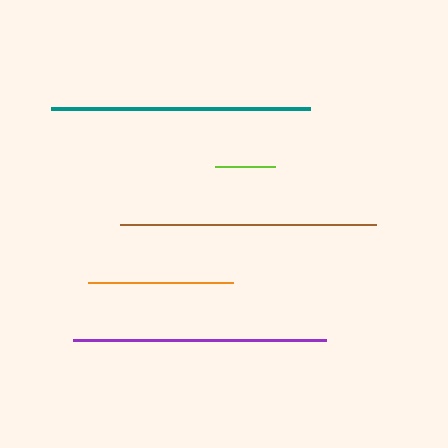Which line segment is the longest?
The teal line is the longest at approximately 259 pixels.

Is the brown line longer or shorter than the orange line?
The brown line is longer than the orange line.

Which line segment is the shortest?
The lime line is the shortest at approximately 61 pixels.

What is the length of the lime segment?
The lime segment is approximately 61 pixels long.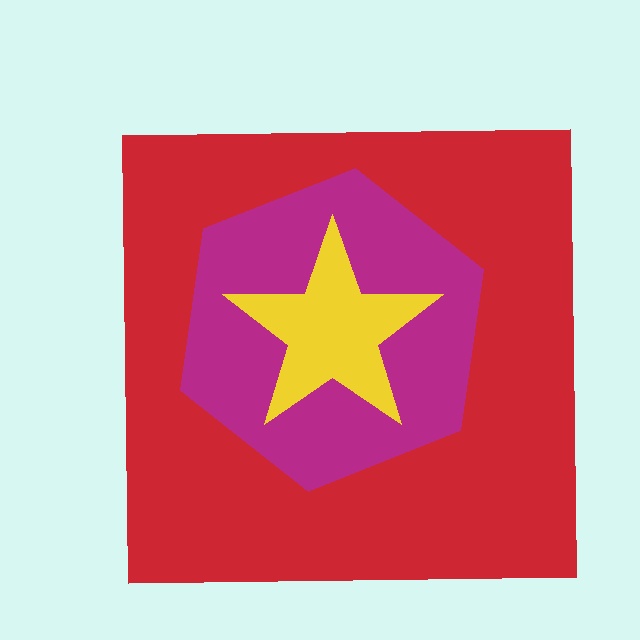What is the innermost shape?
The yellow star.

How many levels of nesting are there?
3.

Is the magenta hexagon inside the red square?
Yes.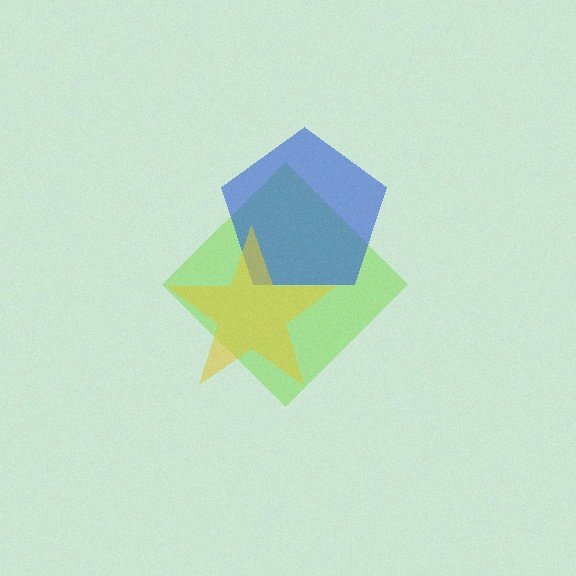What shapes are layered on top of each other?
The layered shapes are: a lime diamond, a blue pentagon, a yellow star.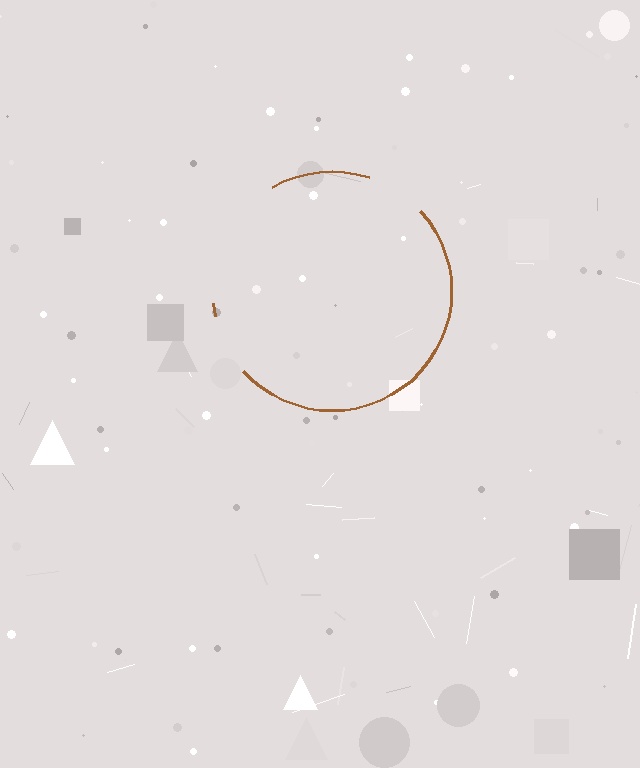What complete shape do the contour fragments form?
The contour fragments form a circle.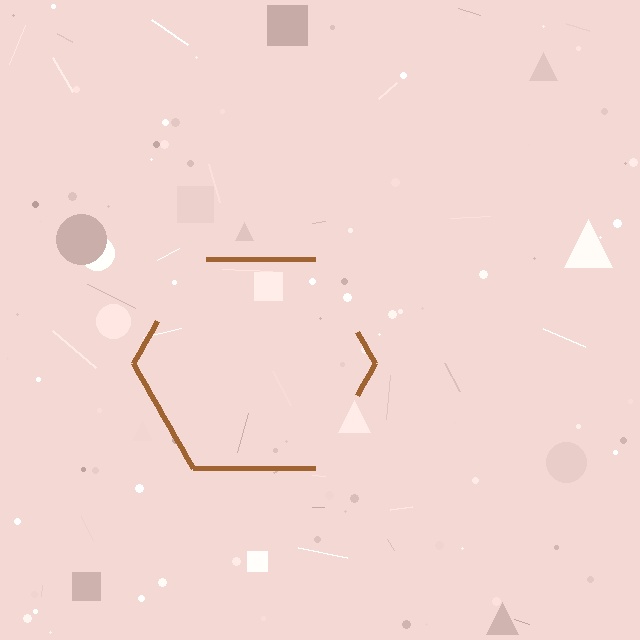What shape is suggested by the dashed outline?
The dashed outline suggests a hexagon.